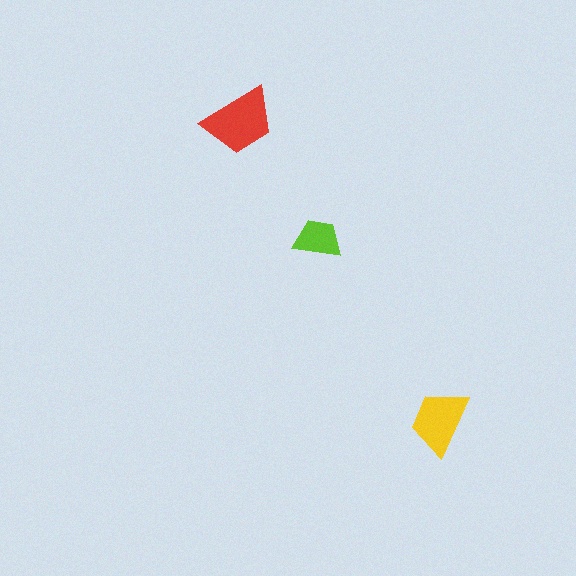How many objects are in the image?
There are 3 objects in the image.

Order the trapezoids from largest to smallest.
the red one, the yellow one, the lime one.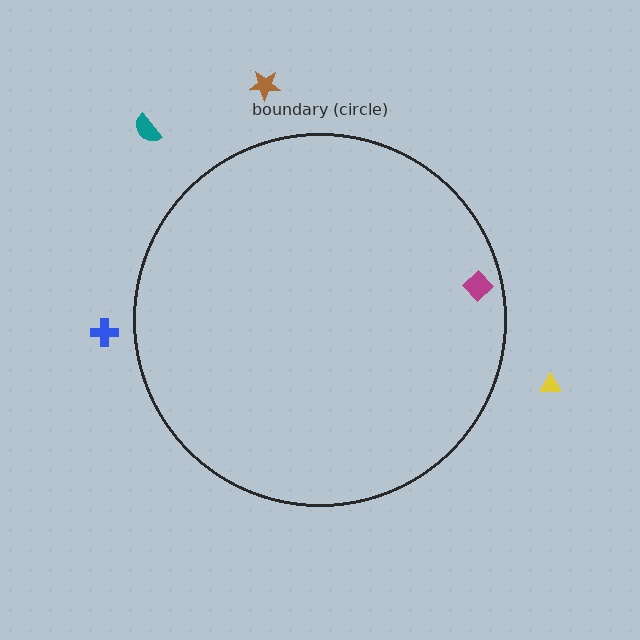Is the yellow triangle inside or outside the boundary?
Outside.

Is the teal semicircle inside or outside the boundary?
Outside.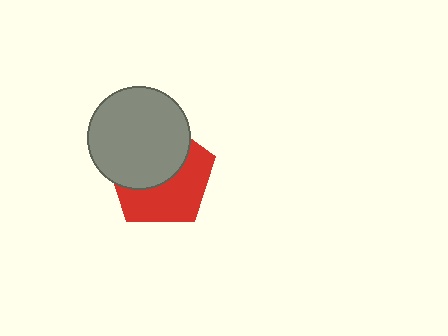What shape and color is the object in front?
The object in front is a gray circle.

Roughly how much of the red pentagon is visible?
About half of it is visible (roughly 50%).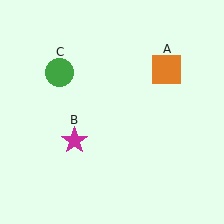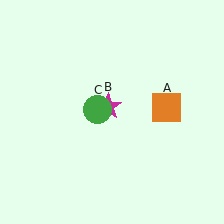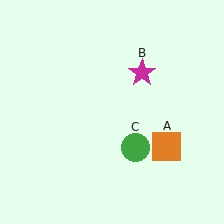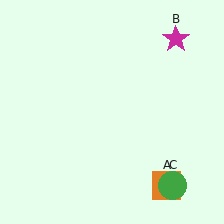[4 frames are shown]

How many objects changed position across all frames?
3 objects changed position: orange square (object A), magenta star (object B), green circle (object C).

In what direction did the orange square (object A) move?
The orange square (object A) moved down.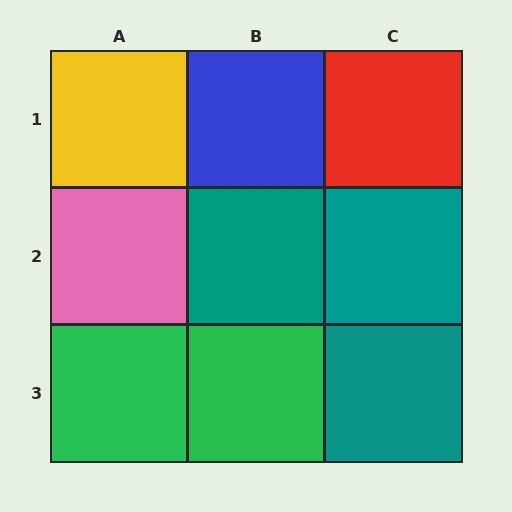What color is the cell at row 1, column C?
Red.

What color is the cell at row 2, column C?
Teal.